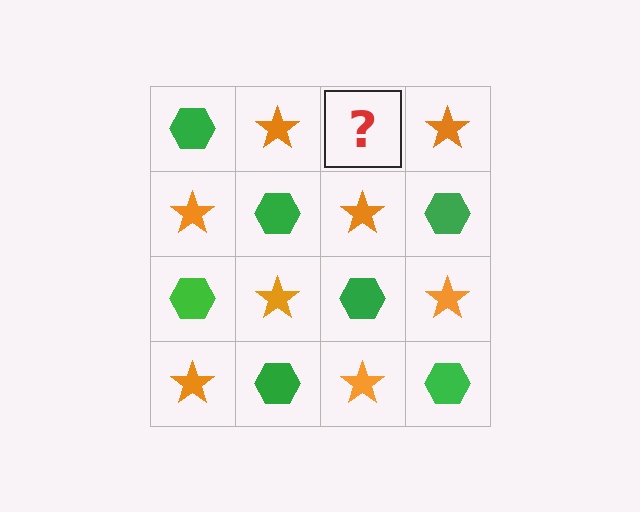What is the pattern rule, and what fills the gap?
The rule is that it alternates green hexagon and orange star in a checkerboard pattern. The gap should be filled with a green hexagon.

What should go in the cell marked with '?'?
The missing cell should contain a green hexagon.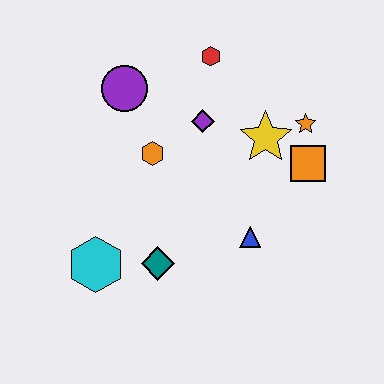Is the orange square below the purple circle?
Yes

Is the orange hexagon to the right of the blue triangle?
No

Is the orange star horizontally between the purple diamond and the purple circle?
No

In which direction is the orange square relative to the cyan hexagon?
The orange square is to the right of the cyan hexagon.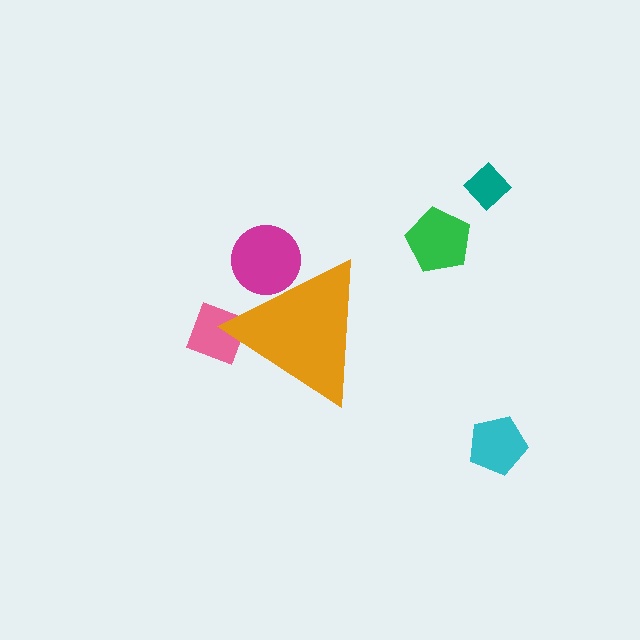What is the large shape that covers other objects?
An orange triangle.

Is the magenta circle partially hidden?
Yes, the magenta circle is partially hidden behind the orange triangle.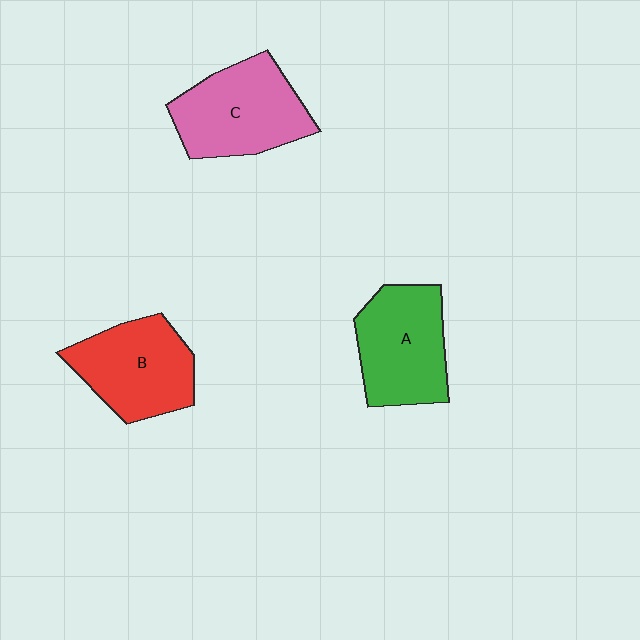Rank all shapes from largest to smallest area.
From largest to smallest: C (pink), A (green), B (red).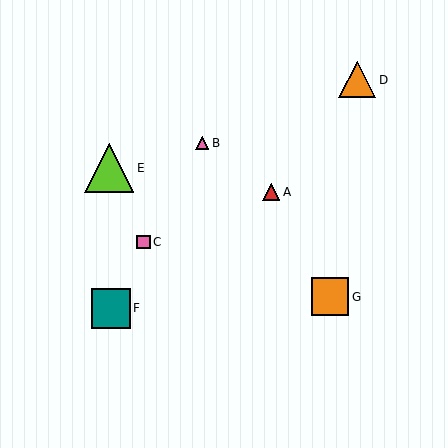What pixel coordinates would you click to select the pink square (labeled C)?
Click at (143, 242) to select the pink square C.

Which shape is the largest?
The lime triangle (labeled E) is the largest.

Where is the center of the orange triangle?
The center of the orange triangle is at (357, 80).